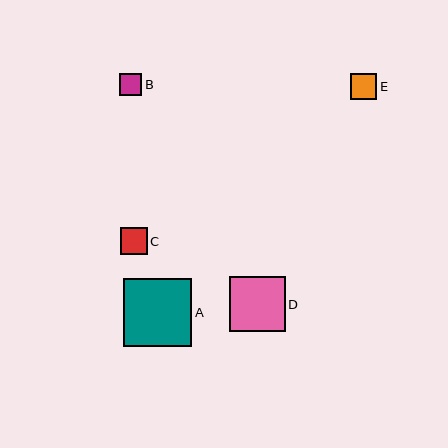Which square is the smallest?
Square B is the smallest with a size of approximately 22 pixels.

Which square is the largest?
Square A is the largest with a size of approximately 68 pixels.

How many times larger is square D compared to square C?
Square D is approximately 2.0 times the size of square C.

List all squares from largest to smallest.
From largest to smallest: A, D, C, E, B.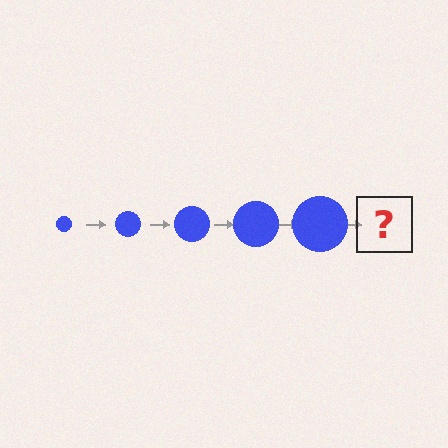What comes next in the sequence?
The next element should be a blue circle, larger than the previous one.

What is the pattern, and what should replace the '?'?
The pattern is that the circle gets progressively larger each step. The '?' should be a blue circle, larger than the previous one.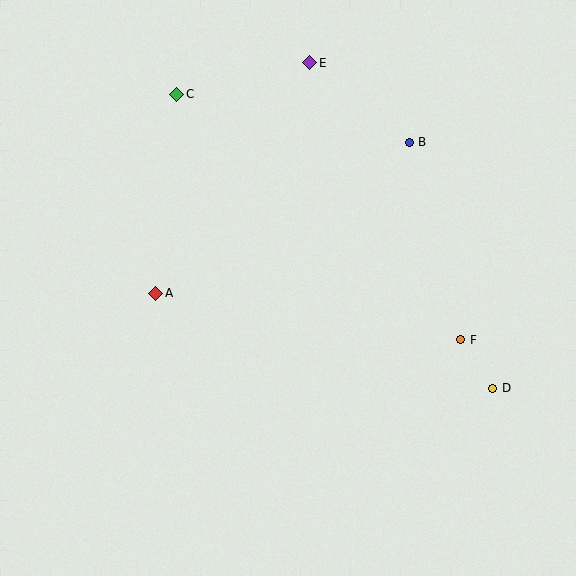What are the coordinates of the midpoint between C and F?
The midpoint between C and F is at (319, 217).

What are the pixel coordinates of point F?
Point F is at (461, 340).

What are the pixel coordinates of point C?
Point C is at (177, 94).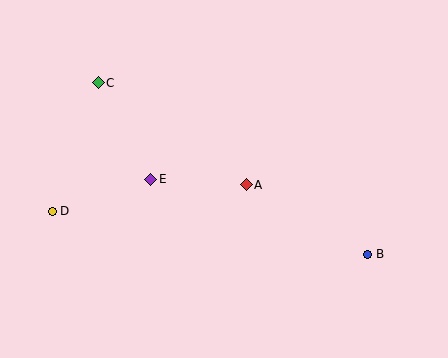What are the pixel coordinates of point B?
Point B is at (368, 254).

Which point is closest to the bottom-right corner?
Point B is closest to the bottom-right corner.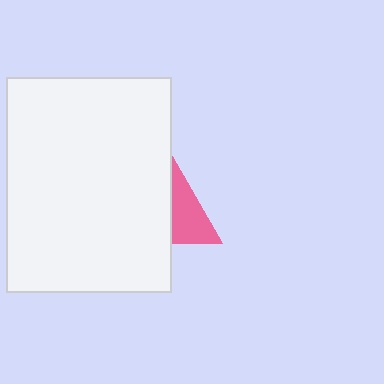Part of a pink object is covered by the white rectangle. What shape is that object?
It is a triangle.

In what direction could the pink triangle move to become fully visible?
The pink triangle could move right. That would shift it out from behind the white rectangle entirely.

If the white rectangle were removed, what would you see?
You would see the complete pink triangle.